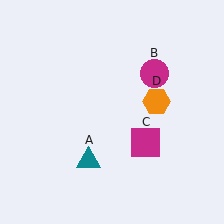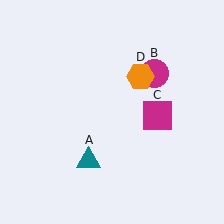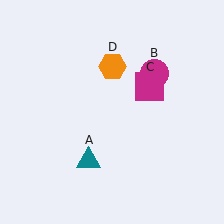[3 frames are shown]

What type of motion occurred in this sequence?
The magenta square (object C), orange hexagon (object D) rotated counterclockwise around the center of the scene.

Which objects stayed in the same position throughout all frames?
Teal triangle (object A) and magenta circle (object B) remained stationary.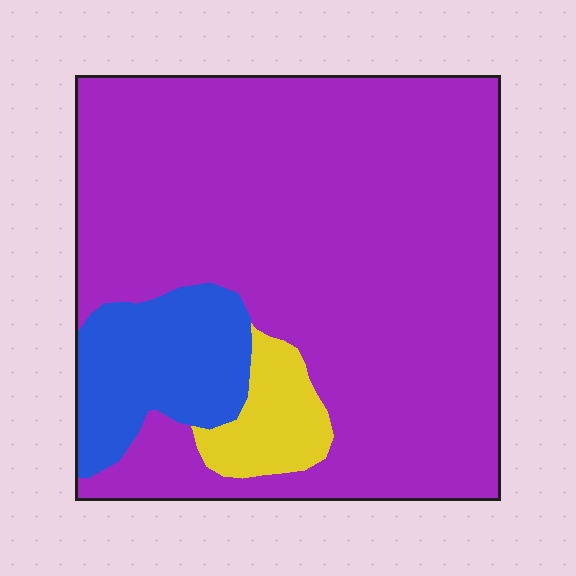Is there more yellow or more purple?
Purple.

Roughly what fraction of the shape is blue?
Blue covers roughly 15% of the shape.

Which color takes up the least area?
Yellow, at roughly 5%.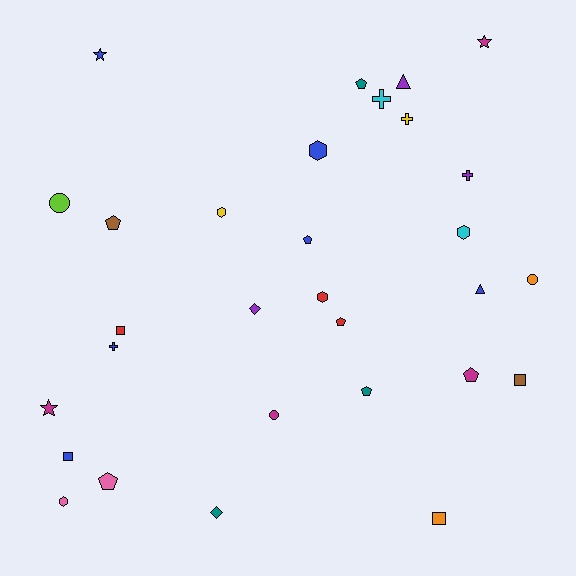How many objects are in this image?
There are 30 objects.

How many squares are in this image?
There are 4 squares.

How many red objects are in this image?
There are 3 red objects.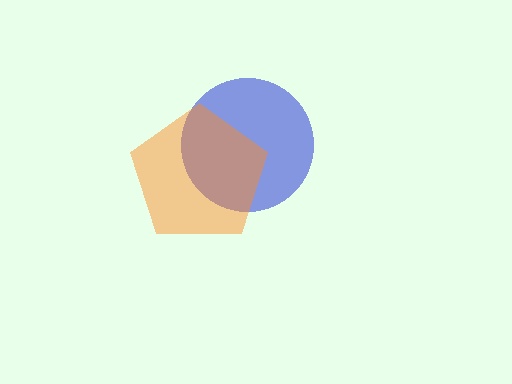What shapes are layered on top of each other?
The layered shapes are: a blue circle, an orange pentagon.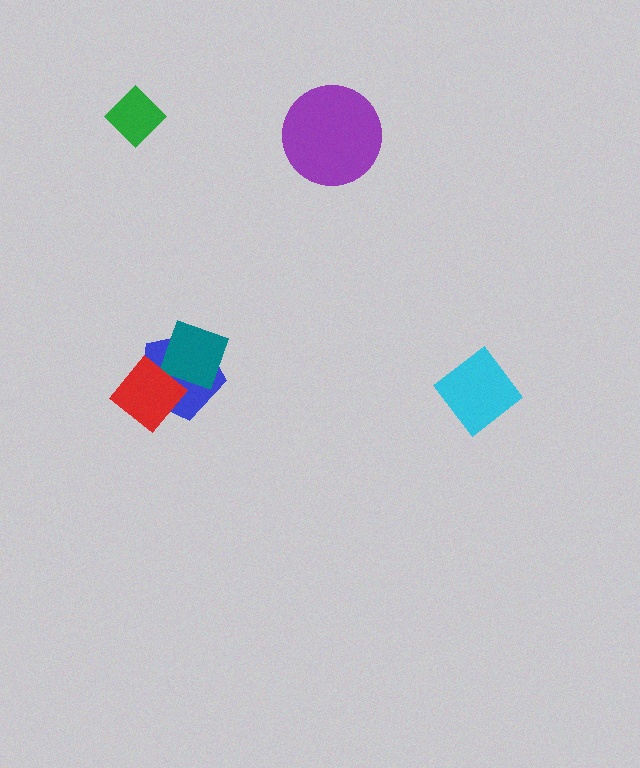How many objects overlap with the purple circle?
0 objects overlap with the purple circle.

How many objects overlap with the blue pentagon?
2 objects overlap with the blue pentagon.